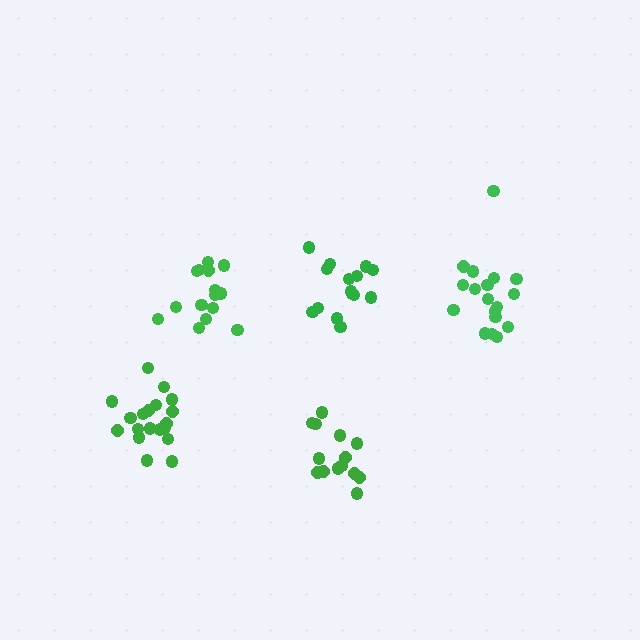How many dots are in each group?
Group 1: 14 dots, Group 2: 15 dots, Group 3: 15 dots, Group 4: 19 dots, Group 5: 18 dots (81 total).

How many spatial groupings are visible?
There are 5 spatial groupings.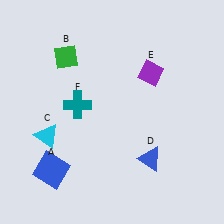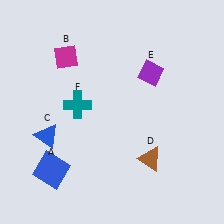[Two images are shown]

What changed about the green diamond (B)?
In Image 1, B is green. In Image 2, it changed to magenta.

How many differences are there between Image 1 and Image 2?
There are 3 differences between the two images.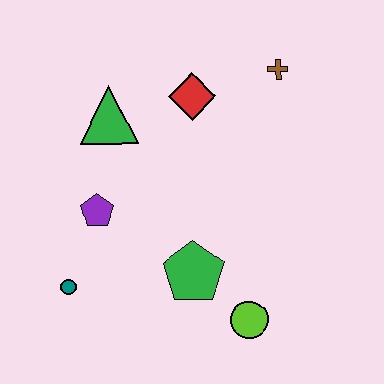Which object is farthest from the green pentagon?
The brown cross is farthest from the green pentagon.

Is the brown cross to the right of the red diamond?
Yes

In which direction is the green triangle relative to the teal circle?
The green triangle is above the teal circle.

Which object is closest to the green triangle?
The red diamond is closest to the green triangle.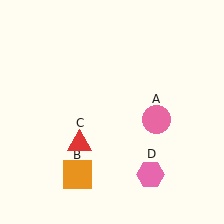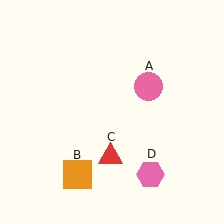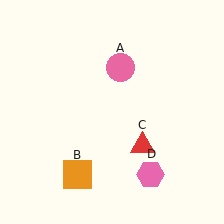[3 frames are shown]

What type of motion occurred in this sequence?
The pink circle (object A), red triangle (object C) rotated counterclockwise around the center of the scene.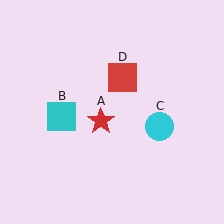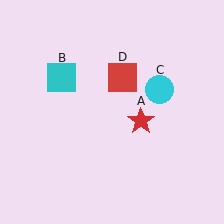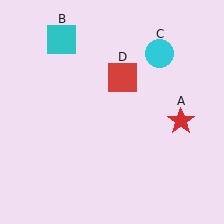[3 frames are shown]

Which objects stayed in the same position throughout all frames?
Red square (object D) remained stationary.